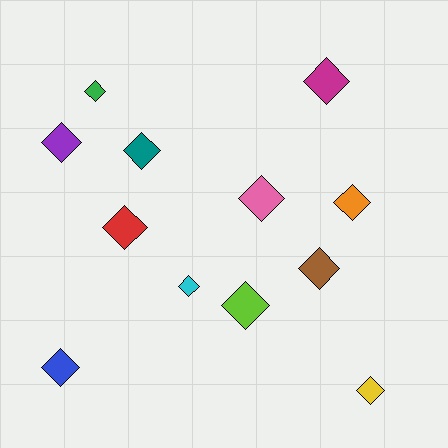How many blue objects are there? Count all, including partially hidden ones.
There is 1 blue object.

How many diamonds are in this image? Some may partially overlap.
There are 12 diamonds.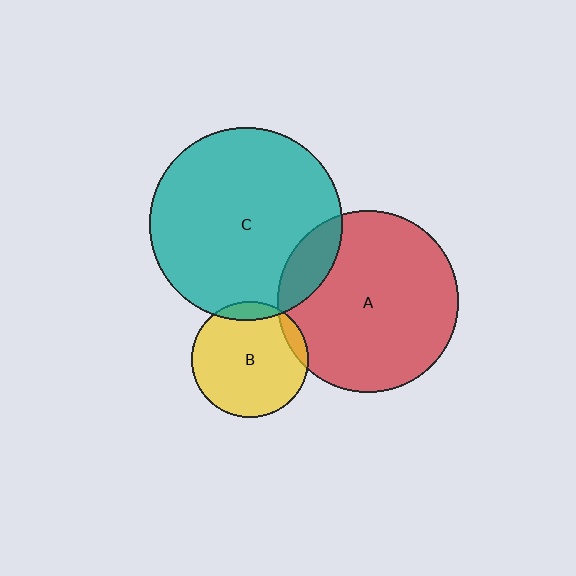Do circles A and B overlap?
Yes.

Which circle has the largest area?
Circle C (teal).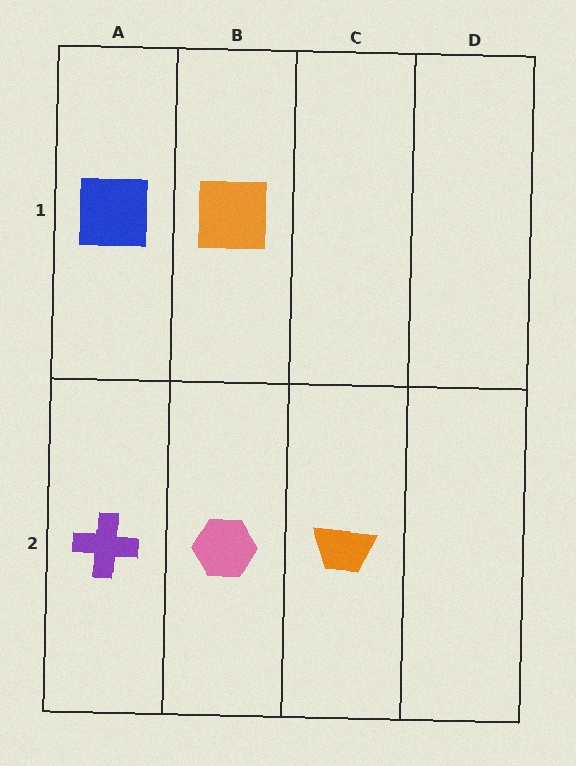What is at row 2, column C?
An orange trapezoid.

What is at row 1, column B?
An orange square.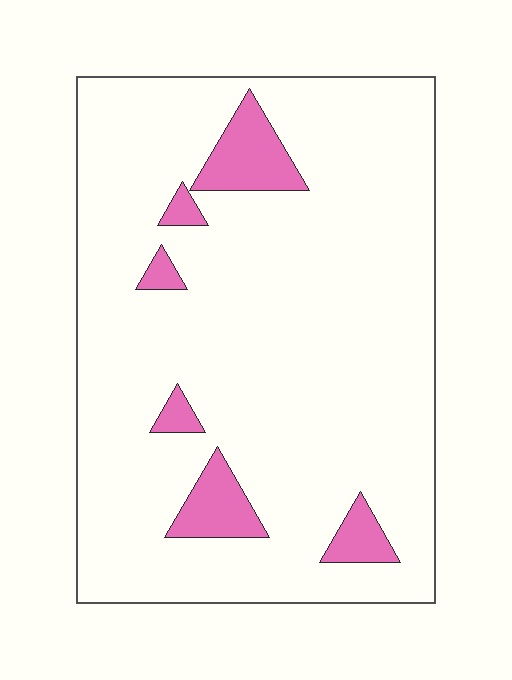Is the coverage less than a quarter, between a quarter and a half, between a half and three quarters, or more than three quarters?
Less than a quarter.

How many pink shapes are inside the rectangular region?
6.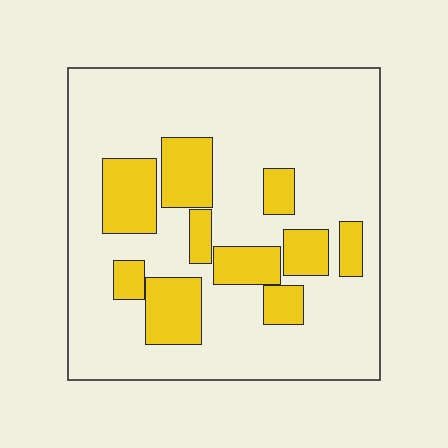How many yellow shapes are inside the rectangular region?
10.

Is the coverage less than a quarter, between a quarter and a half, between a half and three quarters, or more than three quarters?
Less than a quarter.